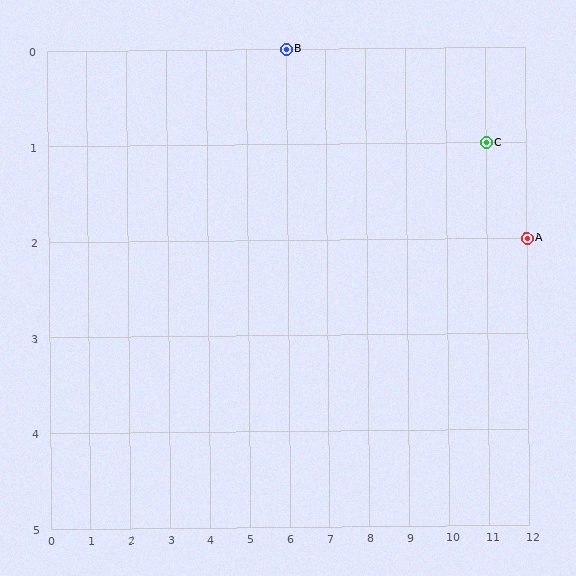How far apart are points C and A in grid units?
Points C and A are 1 column and 1 row apart (about 1.4 grid units diagonally).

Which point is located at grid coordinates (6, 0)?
Point B is at (6, 0).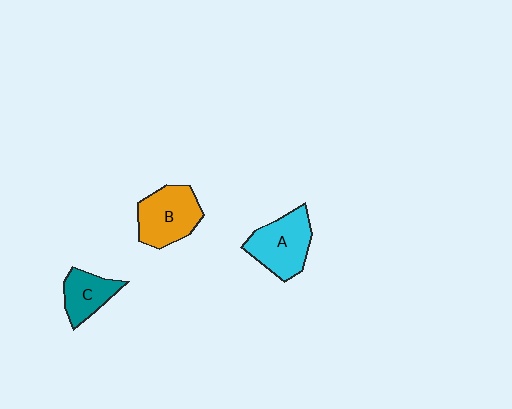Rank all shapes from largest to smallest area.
From largest to smallest: A (cyan), B (orange), C (teal).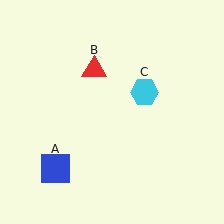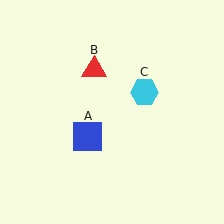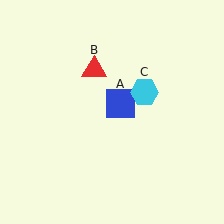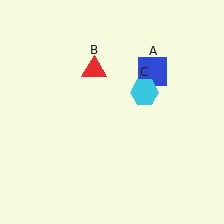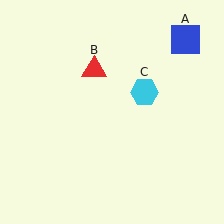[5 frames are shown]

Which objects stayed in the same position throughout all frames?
Red triangle (object B) and cyan hexagon (object C) remained stationary.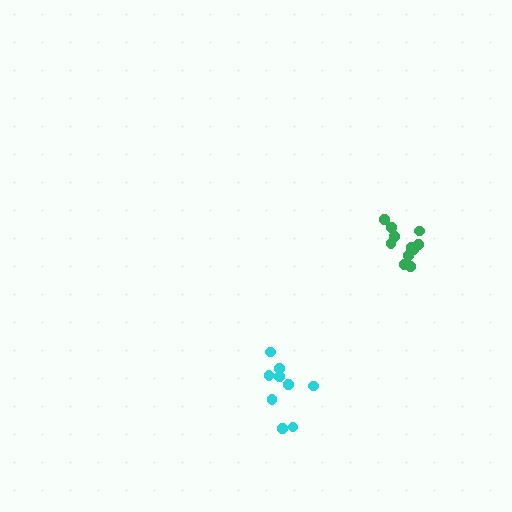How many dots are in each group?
Group 1: 9 dots, Group 2: 11 dots (20 total).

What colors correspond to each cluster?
The clusters are colored: cyan, green.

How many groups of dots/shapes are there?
There are 2 groups.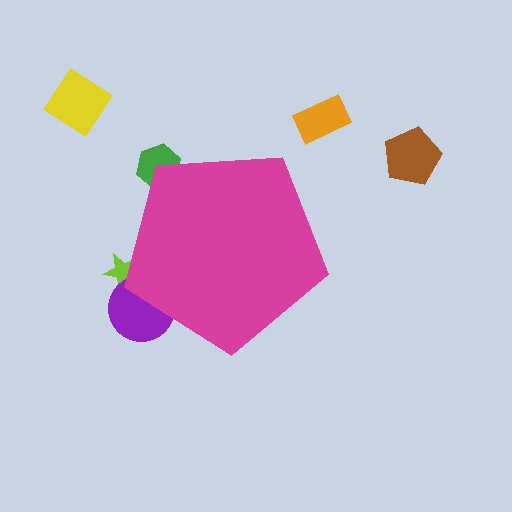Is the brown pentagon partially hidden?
No, the brown pentagon is fully visible.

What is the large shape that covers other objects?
A magenta pentagon.